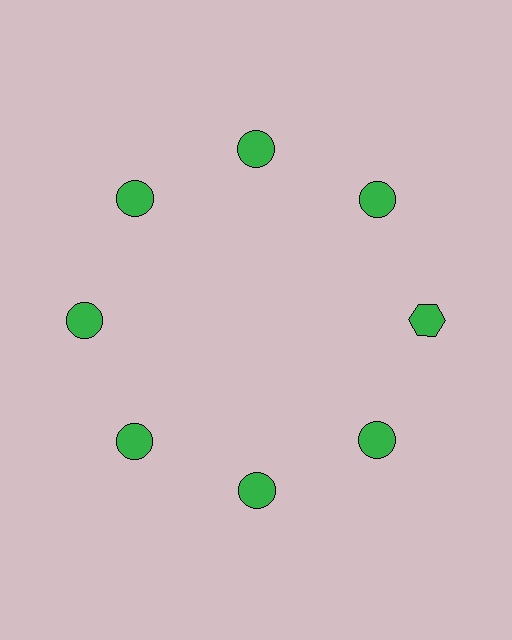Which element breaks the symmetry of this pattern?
The green hexagon at roughly the 3 o'clock position breaks the symmetry. All other shapes are green circles.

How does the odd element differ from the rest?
It has a different shape: hexagon instead of circle.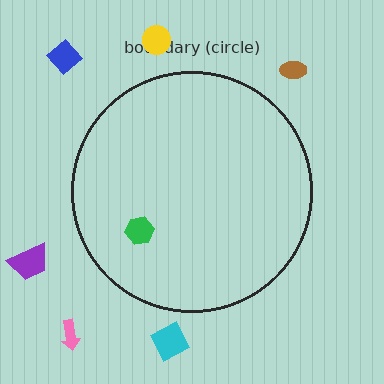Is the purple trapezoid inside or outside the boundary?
Outside.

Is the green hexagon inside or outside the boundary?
Inside.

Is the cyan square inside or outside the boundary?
Outside.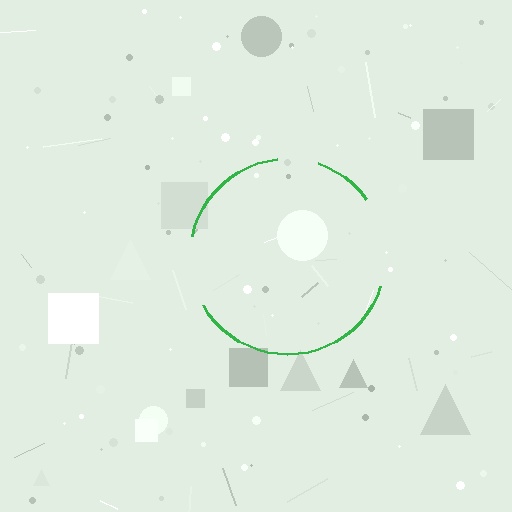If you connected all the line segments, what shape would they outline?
They would outline a circle.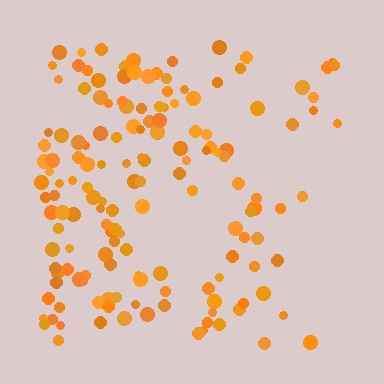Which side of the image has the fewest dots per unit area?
The right.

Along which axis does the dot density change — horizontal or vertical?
Horizontal.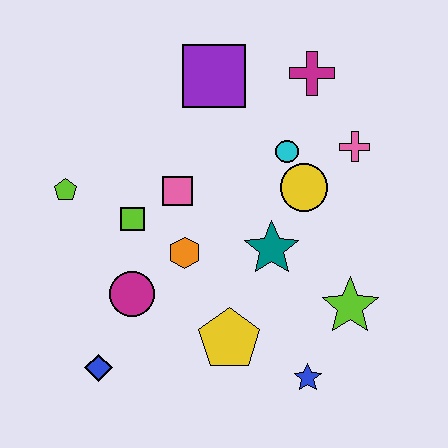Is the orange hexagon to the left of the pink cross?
Yes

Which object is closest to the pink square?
The lime square is closest to the pink square.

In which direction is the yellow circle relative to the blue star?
The yellow circle is above the blue star.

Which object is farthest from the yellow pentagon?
The magenta cross is farthest from the yellow pentagon.